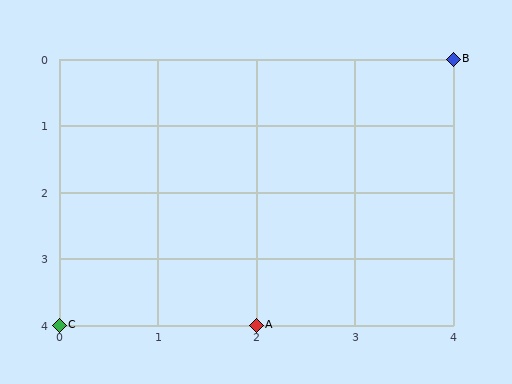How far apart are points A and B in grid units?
Points A and B are 2 columns and 4 rows apart (about 4.5 grid units diagonally).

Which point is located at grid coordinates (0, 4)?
Point C is at (0, 4).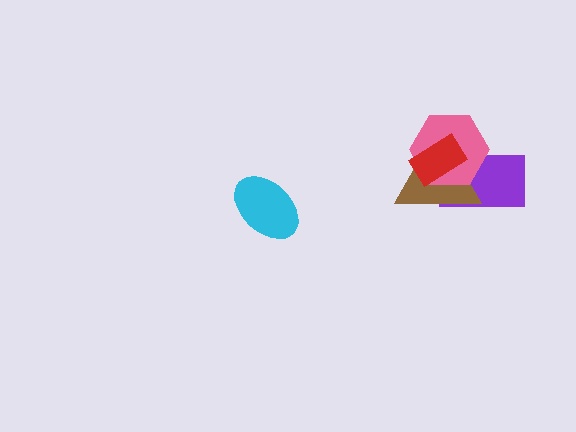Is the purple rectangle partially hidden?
Yes, it is partially covered by another shape.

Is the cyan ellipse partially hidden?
No, no other shape covers it.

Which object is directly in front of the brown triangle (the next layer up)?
The pink hexagon is directly in front of the brown triangle.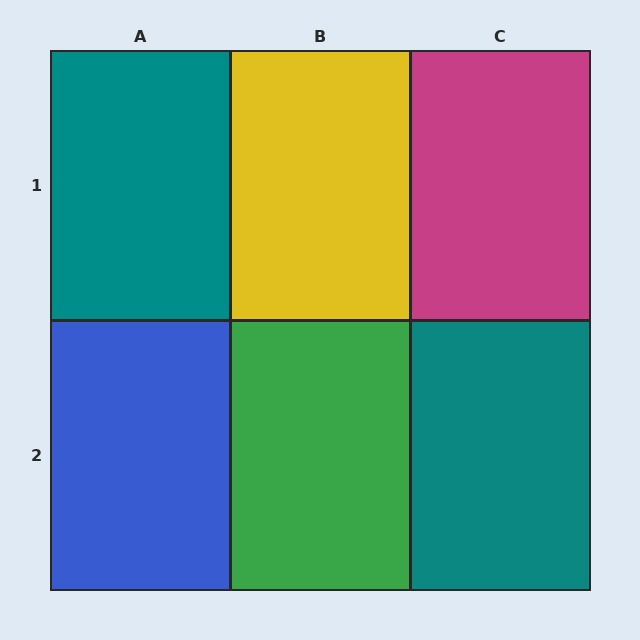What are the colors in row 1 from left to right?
Teal, yellow, magenta.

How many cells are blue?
1 cell is blue.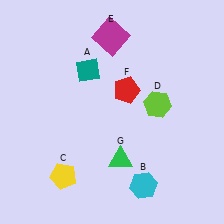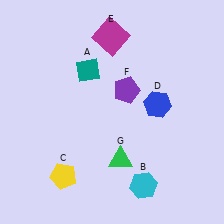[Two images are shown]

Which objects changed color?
D changed from lime to blue. F changed from red to purple.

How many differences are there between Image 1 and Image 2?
There are 2 differences between the two images.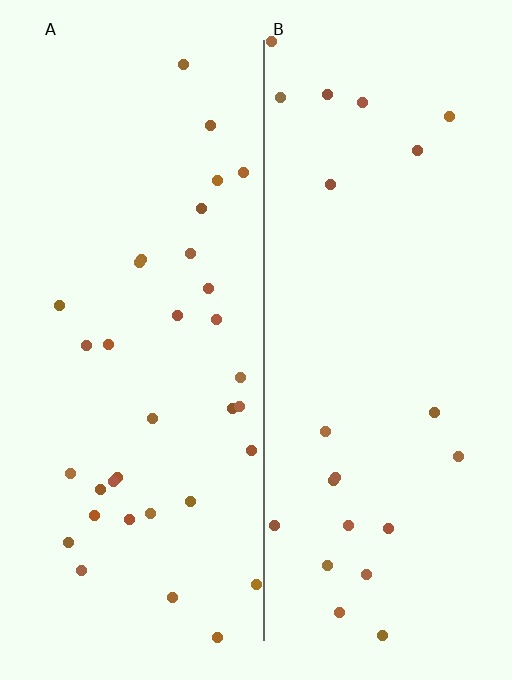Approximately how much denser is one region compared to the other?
Approximately 1.6× — region A over region B.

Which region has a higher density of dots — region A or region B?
A (the left).